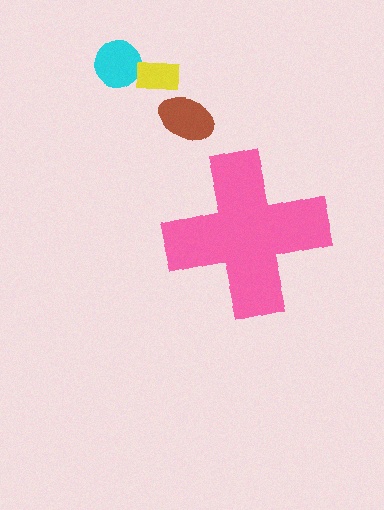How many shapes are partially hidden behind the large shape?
0 shapes are partially hidden.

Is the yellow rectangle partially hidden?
No, the yellow rectangle is fully visible.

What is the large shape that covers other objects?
A pink cross.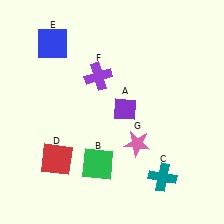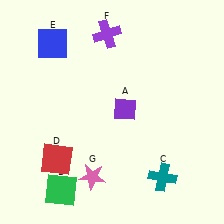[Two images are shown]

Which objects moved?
The objects that moved are: the green square (B), the purple cross (F), the pink star (G).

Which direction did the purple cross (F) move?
The purple cross (F) moved up.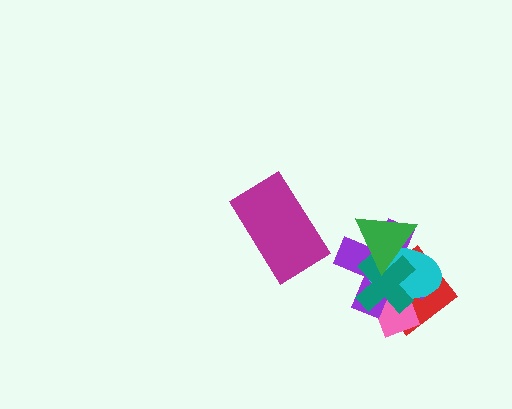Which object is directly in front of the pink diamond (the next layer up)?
The purple cross is directly in front of the pink diamond.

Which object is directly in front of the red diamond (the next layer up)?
The pink diamond is directly in front of the red diamond.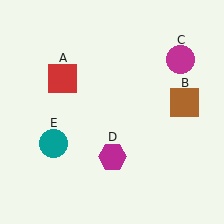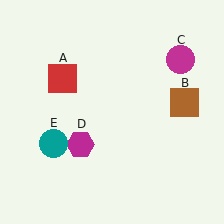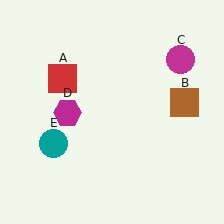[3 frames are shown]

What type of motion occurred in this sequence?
The magenta hexagon (object D) rotated clockwise around the center of the scene.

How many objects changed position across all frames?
1 object changed position: magenta hexagon (object D).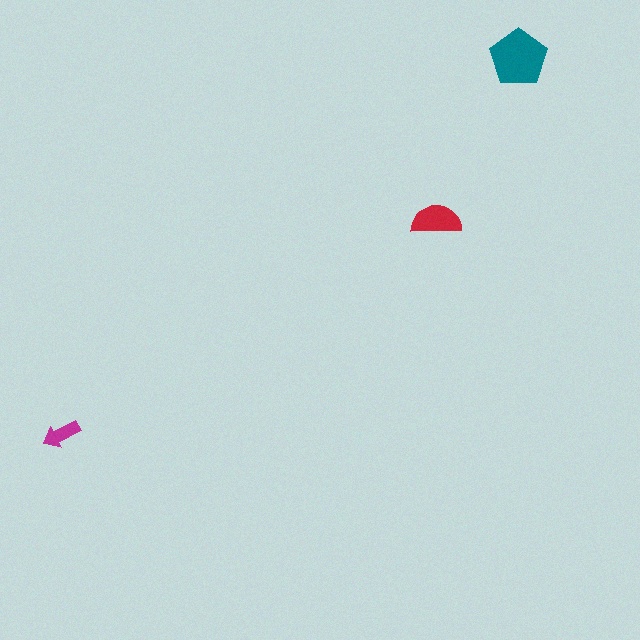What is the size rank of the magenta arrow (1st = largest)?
3rd.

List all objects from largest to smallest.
The teal pentagon, the red semicircle, the magenta arrow.